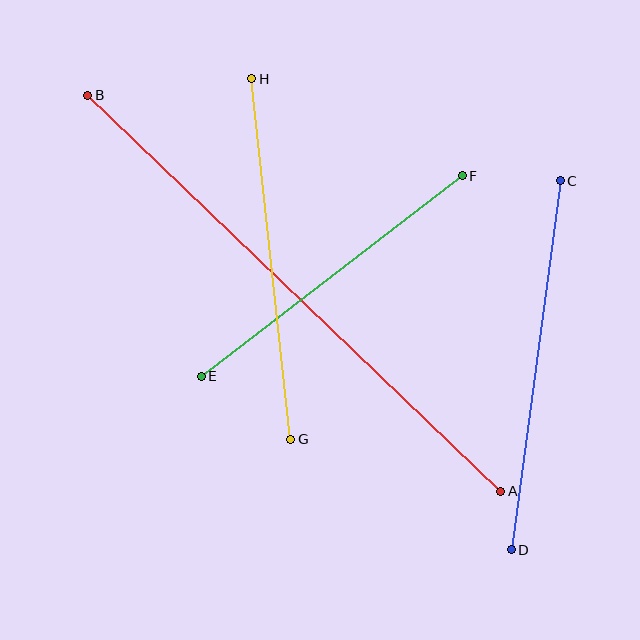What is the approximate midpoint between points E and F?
The midpoint is at approximately (332, 276) pixels.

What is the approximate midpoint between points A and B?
The midpoint is at approximately (294, 293) pixels.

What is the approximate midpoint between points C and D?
The midpoint is at approximately (536, 365) pixels.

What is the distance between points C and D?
The distance is approximately 372 pixels.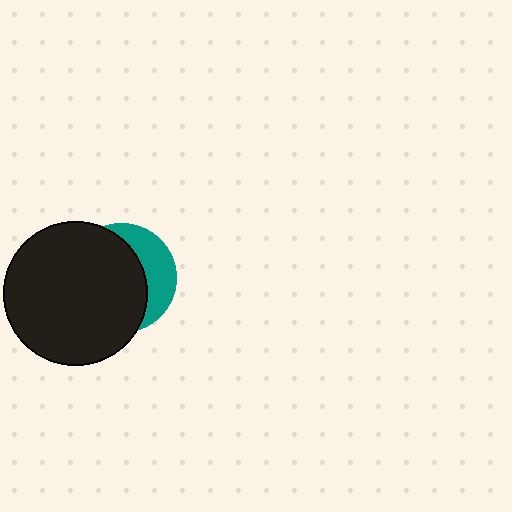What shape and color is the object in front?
The object in front is a black circle.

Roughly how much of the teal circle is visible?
A small part of it is visible (roughly 31%).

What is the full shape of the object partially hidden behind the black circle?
The partially hidden object is a teal circle.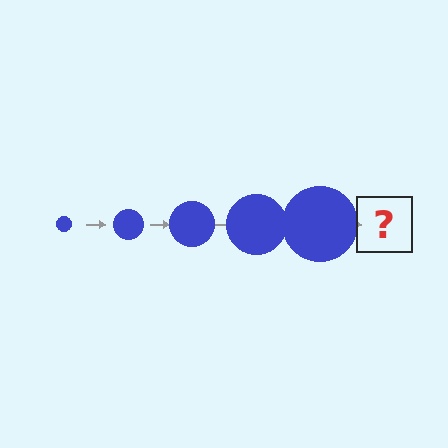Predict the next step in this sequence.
The next step is a blue circle, larger than the previous one.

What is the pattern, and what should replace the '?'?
The pattern is that the circle gets progressively larger each step. The '?' should be a blue circle, larger than the previous one.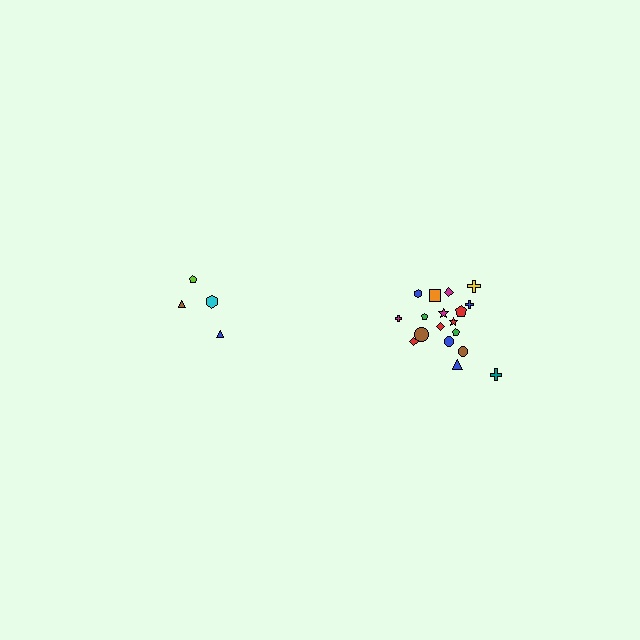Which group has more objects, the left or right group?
The right group.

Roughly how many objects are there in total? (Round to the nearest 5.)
Roughly 20 objects in total.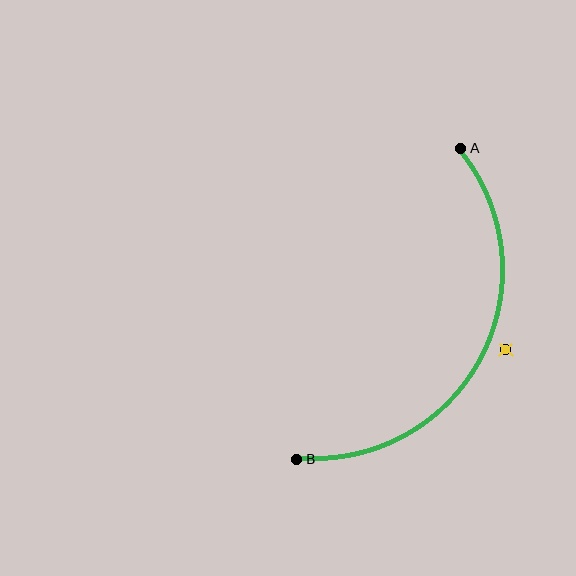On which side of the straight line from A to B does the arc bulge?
The arc bulges to the right of the straight line connecting A and B.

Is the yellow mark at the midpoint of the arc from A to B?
No — the yellow mark does not lie on the arc at all. It sits slightly outside the curve.